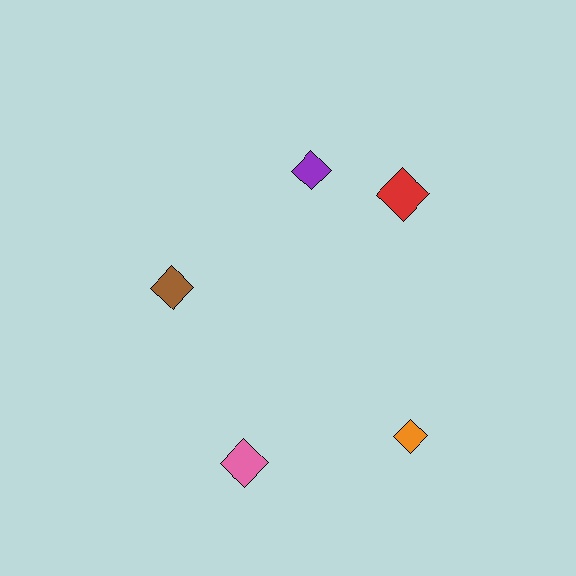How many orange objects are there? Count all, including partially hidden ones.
There is 1 orange object.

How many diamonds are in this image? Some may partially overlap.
There are 5 diamonds.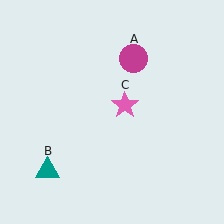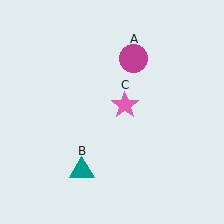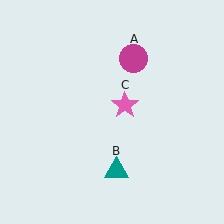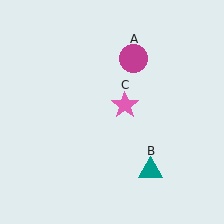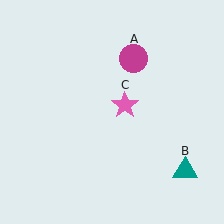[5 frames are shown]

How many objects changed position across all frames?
1 object changed position: teal triangle (object B).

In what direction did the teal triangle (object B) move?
The teal triangle (object B) moved right.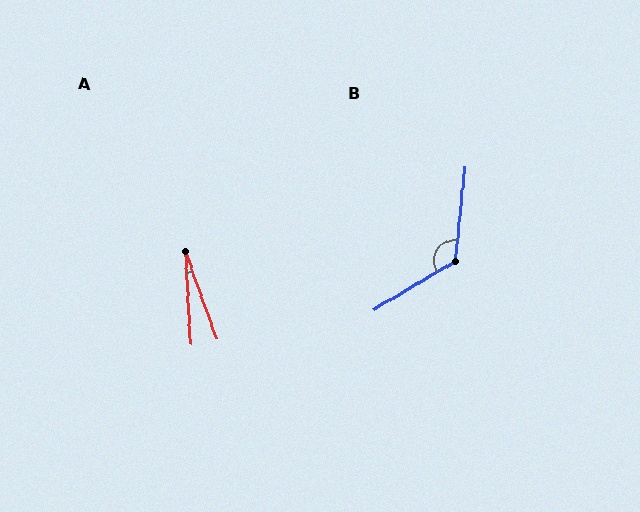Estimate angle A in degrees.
Approximately 17 degrees.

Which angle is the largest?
B, at approximately 127 degrees.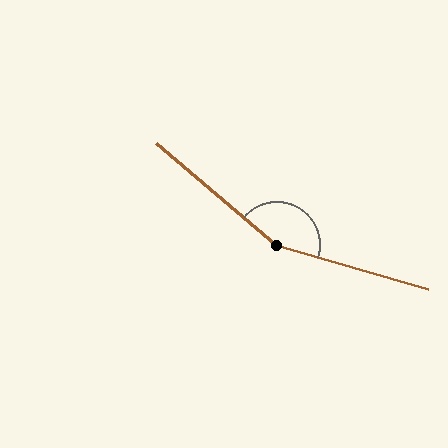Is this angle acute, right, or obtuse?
It is obtuse.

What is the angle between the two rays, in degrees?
Approximately 156 degrees.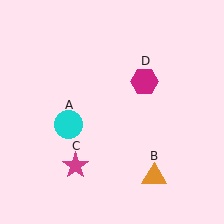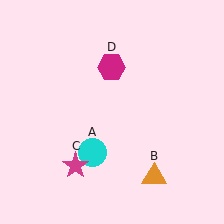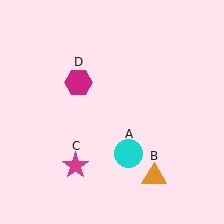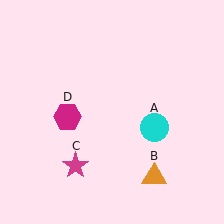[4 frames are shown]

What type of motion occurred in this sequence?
The cyan circle (object A), magenta hexagon (object D) rotated counterclockwise around the center of the scene.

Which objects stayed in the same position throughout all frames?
Orange triangle (object B) and magenta star (object C) remained stationary.